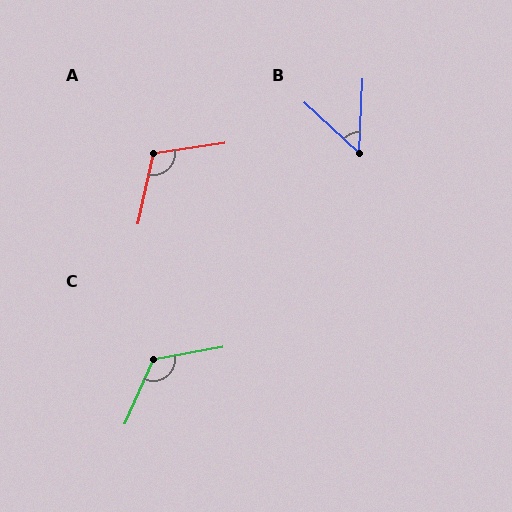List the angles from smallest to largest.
B (50°), A (111°), C (124°).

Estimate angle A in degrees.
Approximately 111 degrees.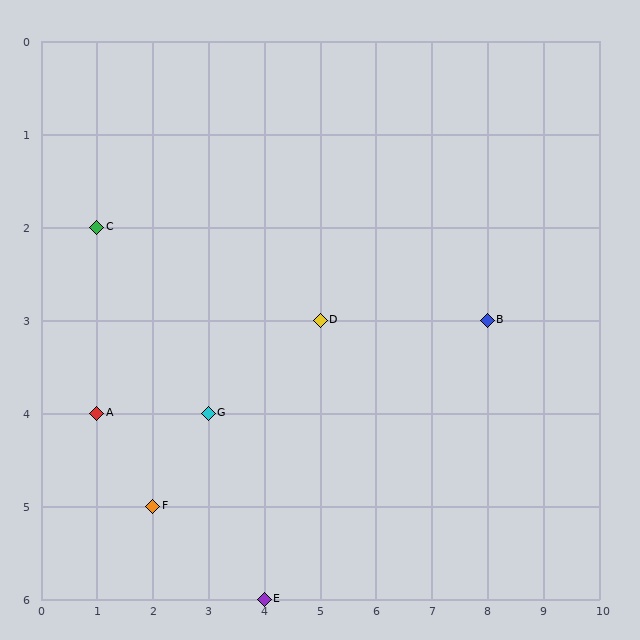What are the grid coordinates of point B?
Point B is at grid coordinates (8, 3).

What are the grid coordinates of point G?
Point G is at grid coordinates (3, 4).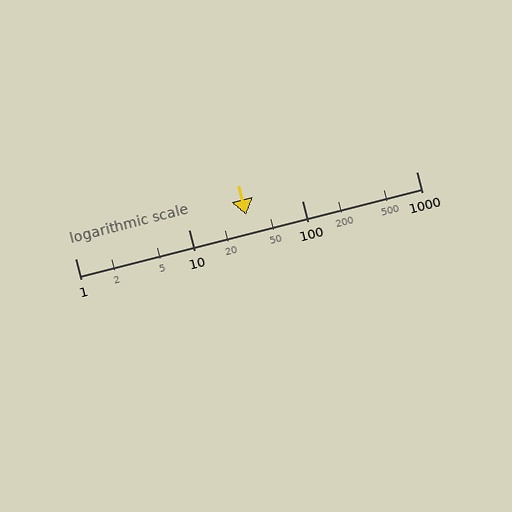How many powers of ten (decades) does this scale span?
The scale spans 3 decades, from 1 to 1000.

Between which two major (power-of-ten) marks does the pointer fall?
The pointer is between 10 and 100.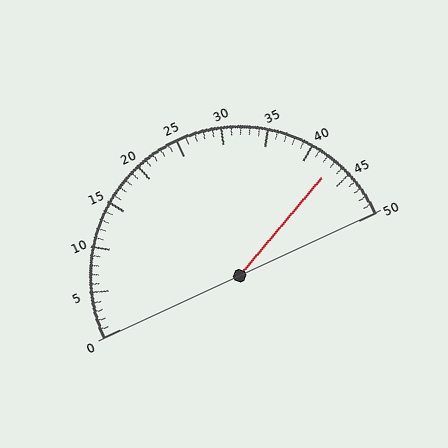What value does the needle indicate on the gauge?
The needle indicates approximately 43.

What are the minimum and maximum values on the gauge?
The gauge ranges from 0 to 50.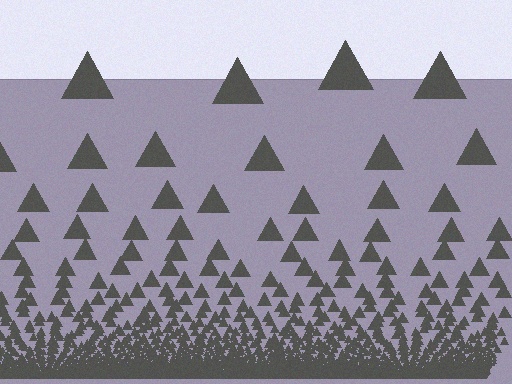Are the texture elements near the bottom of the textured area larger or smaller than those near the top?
Smaller. The gradient is inverted — elements near the bottom are smaller and denser.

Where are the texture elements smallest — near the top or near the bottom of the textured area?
Near the bottom.